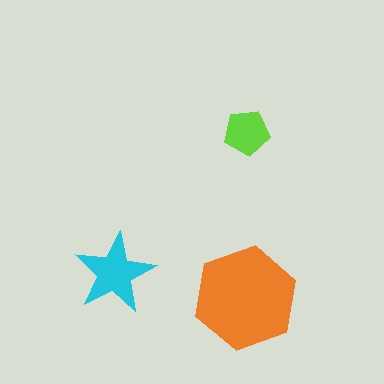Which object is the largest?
The orange hexagon.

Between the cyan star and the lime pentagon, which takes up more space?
The cyan star.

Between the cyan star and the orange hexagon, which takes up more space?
The orange hexagon.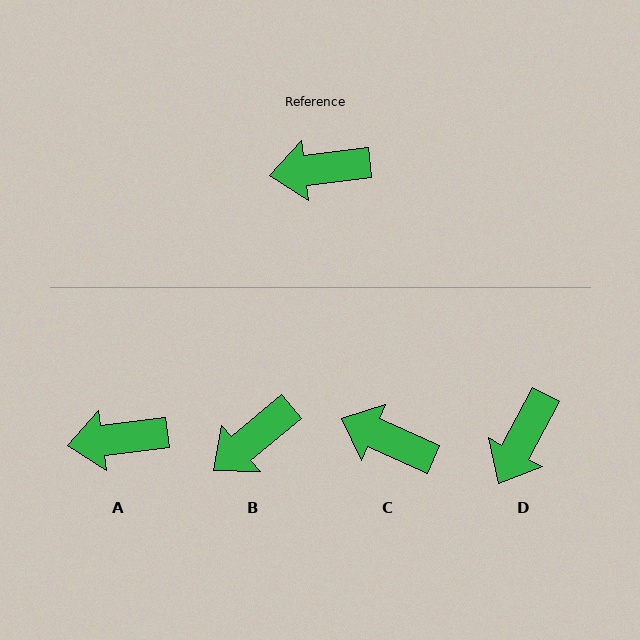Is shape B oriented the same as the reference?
No, it is off by about 32 degrees.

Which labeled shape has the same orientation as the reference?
A.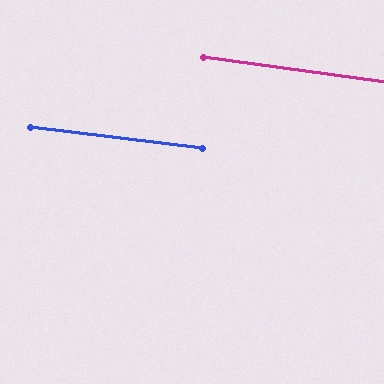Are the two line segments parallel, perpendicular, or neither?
Parallel — their directions differ by only 0.8°.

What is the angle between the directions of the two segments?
Approximately 1 degree.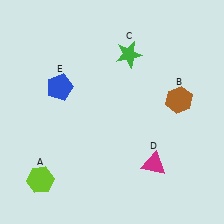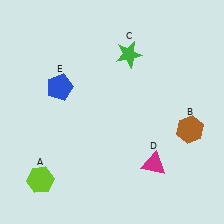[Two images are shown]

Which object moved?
The brown hexagon (B) moved down.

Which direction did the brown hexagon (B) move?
The brown hexagon (B) moved down.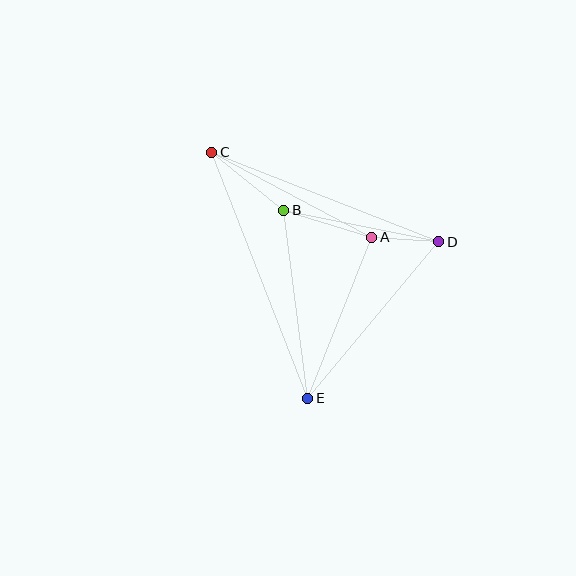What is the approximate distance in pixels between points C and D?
The distance between C and D is approximately 244 pixels.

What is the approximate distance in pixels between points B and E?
The distance between B and E is approximately 189 pixels.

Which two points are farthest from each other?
Points C and E are farthest from each other.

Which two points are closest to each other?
Points A and D are closest to each other.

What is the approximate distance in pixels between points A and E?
The distance between A and E is approximately 173 pixels.